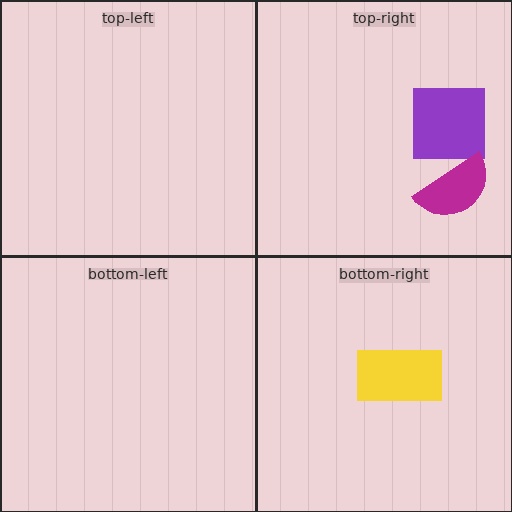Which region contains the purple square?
The top-right region.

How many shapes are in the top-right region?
2.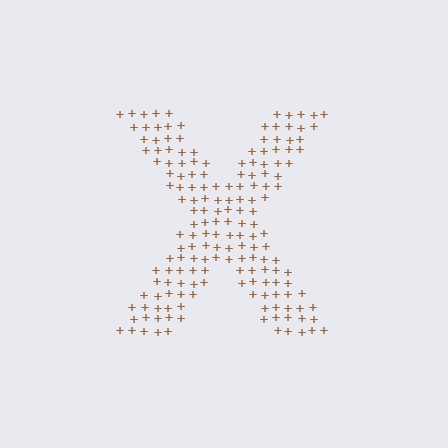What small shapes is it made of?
It is made of small plus signs.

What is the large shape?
The large shape is the letter X.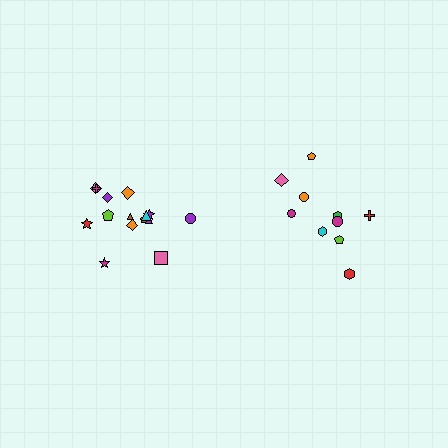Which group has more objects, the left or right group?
The left group.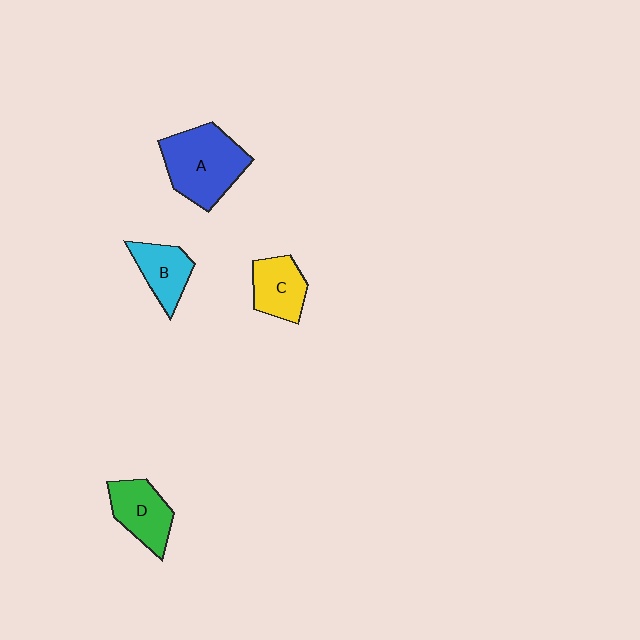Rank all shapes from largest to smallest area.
From largest to smallest: A (blue), D (green), C (yellow), B (cyan).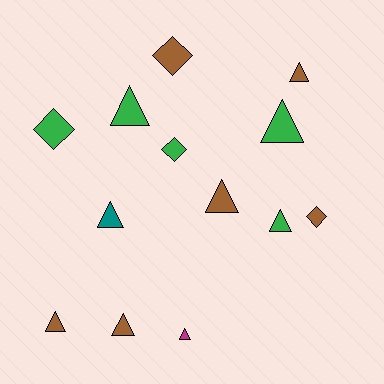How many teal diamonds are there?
There are no teal diamonds.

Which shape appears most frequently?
Triangle, with 9 objects.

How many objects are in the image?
There are 13 objects.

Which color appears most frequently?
Brown, with 6 objects.